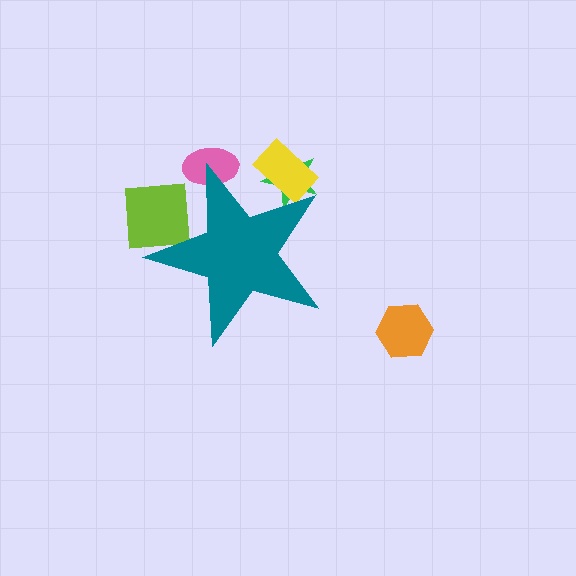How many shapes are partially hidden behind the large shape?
4 shapes are partially hidden.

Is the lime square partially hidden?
Yes, the lime square is partially hidden behind the teal star.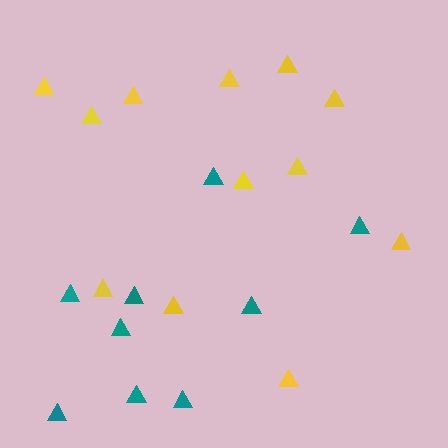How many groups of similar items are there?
There are 2 groups: one group of yellow triangles (12) and one group of teal triangles (9).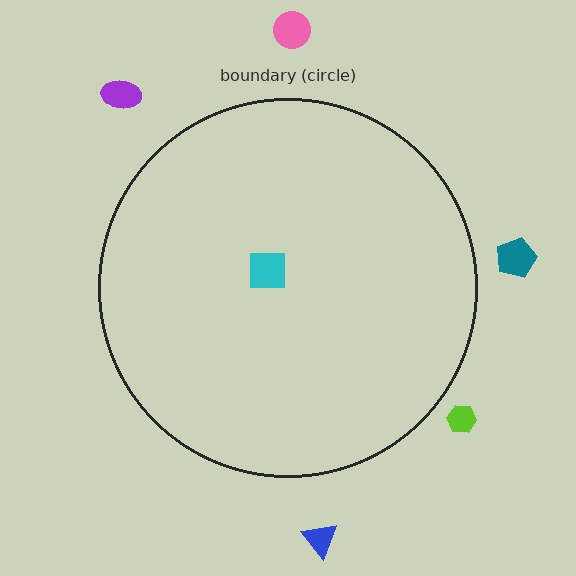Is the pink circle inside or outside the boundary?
Outside.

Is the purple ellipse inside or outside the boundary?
Outside.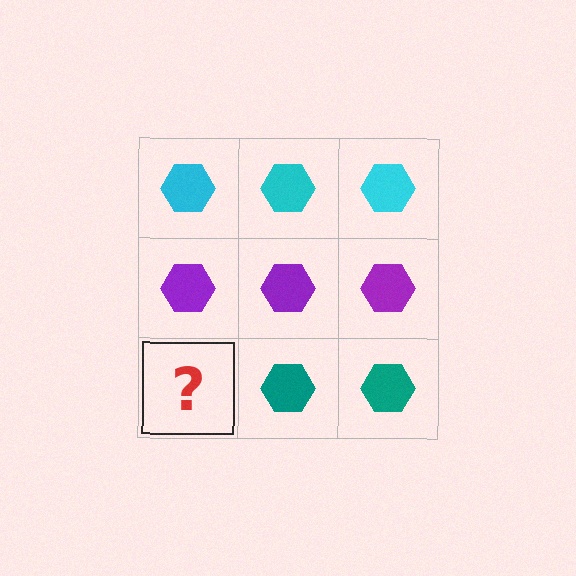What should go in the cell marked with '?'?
The missing cell should contain a teal hexagon.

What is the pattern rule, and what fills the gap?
The rule is that each row has a consistent color. The gap should be filled with a teal hexagon.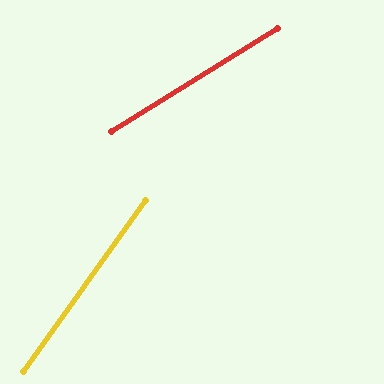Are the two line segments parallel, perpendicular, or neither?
Neither parallel nor perpendicular — they differ by about 23°.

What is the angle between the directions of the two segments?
Approximately 23 degrees.